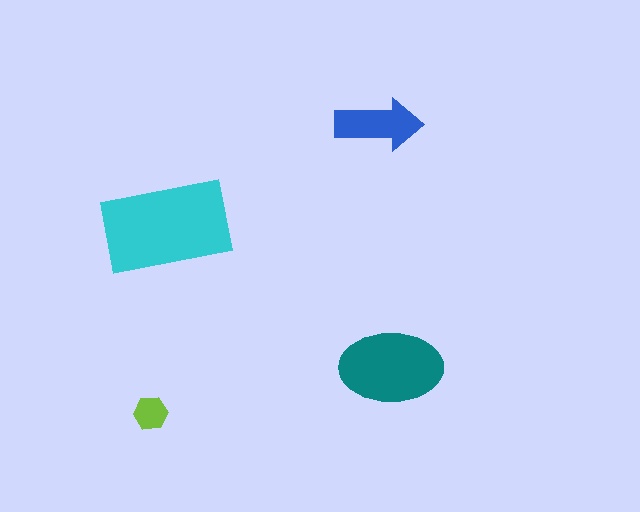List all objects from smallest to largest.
The lime hexagon, the blue arrow, the teal ellipse, the cyan rectangle.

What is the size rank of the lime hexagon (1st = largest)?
4th.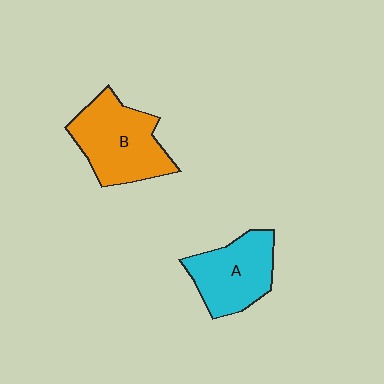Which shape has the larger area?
Shape B (orange).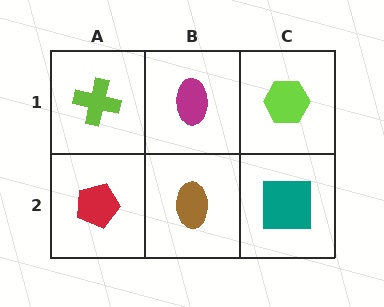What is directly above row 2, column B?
A magenta ellipse.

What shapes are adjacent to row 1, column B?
A brown ellipse (row 2, column B), a lime cross (row 1, column A), a lime hexagon (row 1, column C).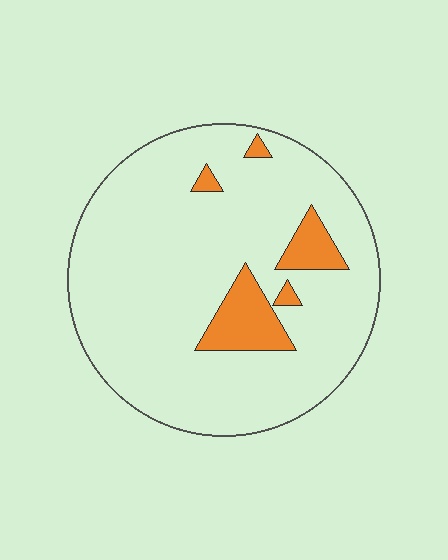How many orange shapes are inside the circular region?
5.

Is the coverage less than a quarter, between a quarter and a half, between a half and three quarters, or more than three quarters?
Less than a quarter.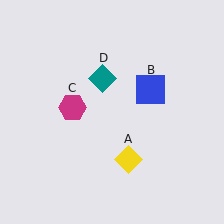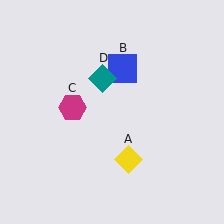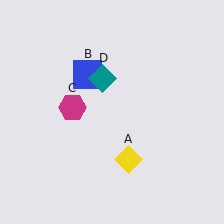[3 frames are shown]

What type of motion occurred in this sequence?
The blue square (object B) rotated counterclockwise around the center of the scene.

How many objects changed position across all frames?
1 object changed position: blue square (object B).